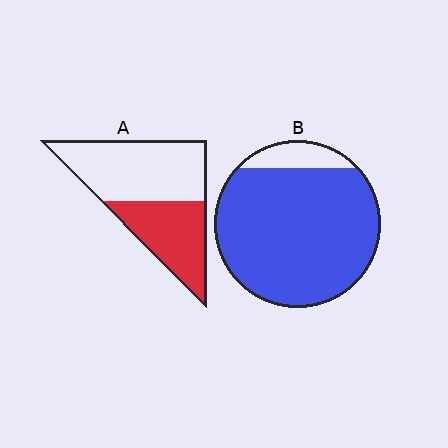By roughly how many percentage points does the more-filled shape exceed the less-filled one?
By roughly 50 percentage points (B over A).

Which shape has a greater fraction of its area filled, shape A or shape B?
Shape B.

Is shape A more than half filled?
No.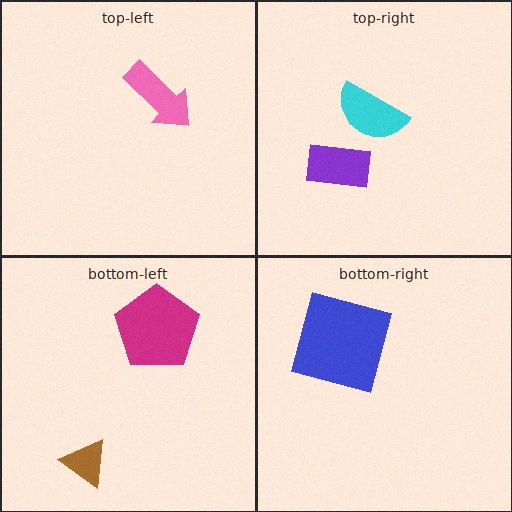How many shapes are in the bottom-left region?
2.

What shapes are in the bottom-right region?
The blue square.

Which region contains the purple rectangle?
The top-right region.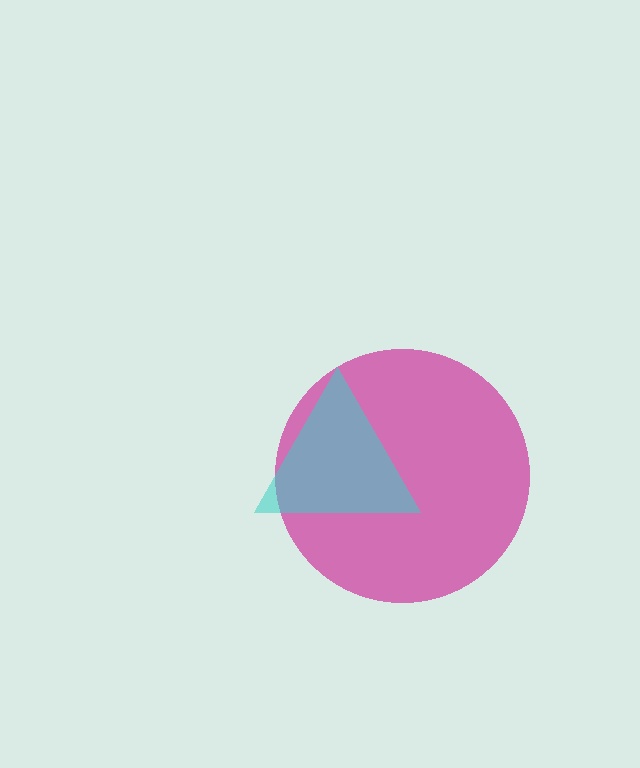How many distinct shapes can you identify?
There are 2 distinct shapes: a magenta circle, a cyan triangle.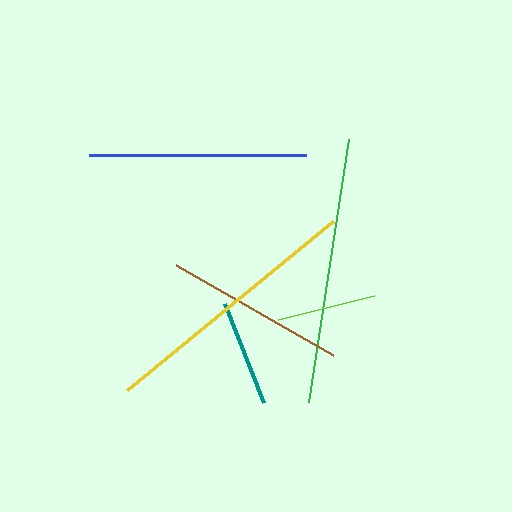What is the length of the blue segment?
The blue segment is approximately 216 pixels long.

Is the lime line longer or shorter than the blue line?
The blue line is longer than the lime line.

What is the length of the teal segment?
The teal segment is approximately 107 pixels long.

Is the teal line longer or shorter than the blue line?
The blue line is longer than the teal line.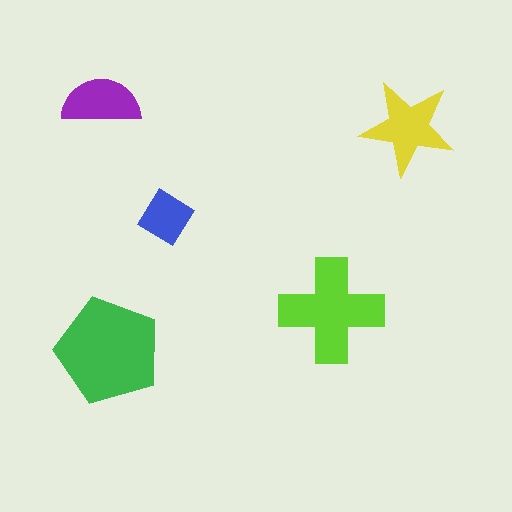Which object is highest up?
The purple semicircle is topmost.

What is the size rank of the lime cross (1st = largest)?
2nd.